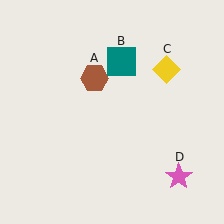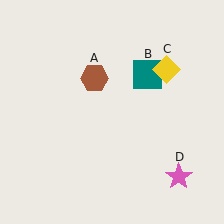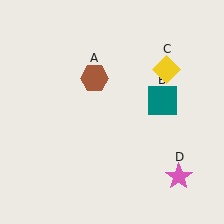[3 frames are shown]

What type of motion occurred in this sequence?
The teal square (object B) rotated clockwise around the center of the scene.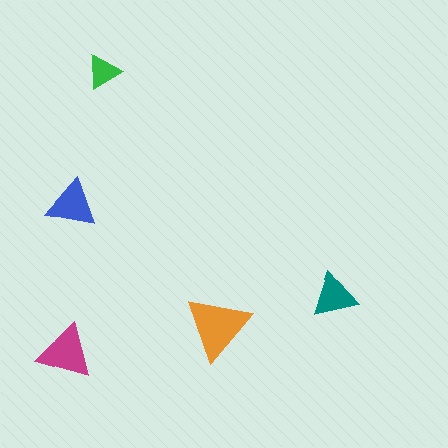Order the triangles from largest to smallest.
the orange one, the magenta one, the blue one, the teal one, the green one.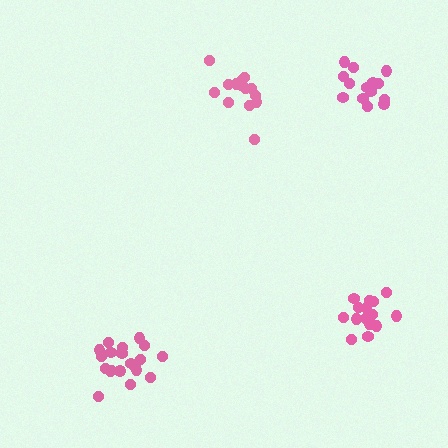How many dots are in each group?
Group 1: 14 dots, Group 2: 20 dots, Group 3: 14 dots, Group 4: 15 dots (63 total).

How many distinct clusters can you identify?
There are 4 distinct clusters.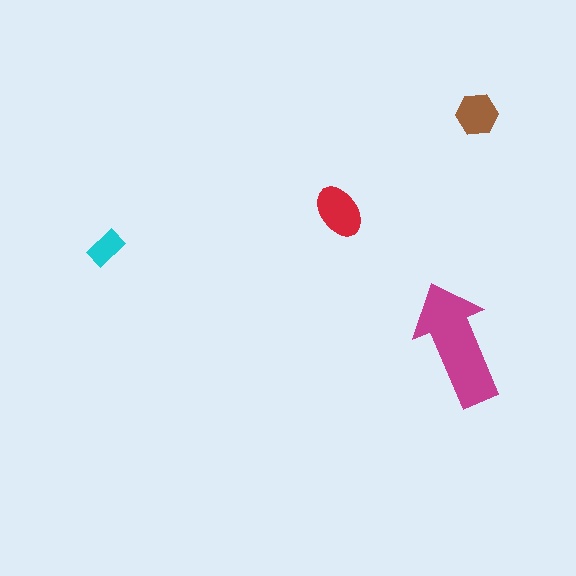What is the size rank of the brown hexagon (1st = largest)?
3rd.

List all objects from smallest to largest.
The cyan rectangle, the brown hexagon, the red ellipse, the magenta arrow.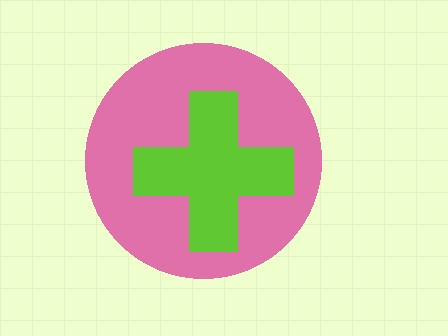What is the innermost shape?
The lime cross.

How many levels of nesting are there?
2.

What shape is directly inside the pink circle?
The lime cross.